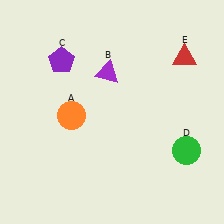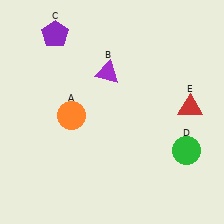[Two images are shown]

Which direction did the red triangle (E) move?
The red triangle (E) moved down.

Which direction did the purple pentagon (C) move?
The purple pentagon (C) moved up.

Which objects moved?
The objects that moved are: the purple pentagon (C), the red triangle (E).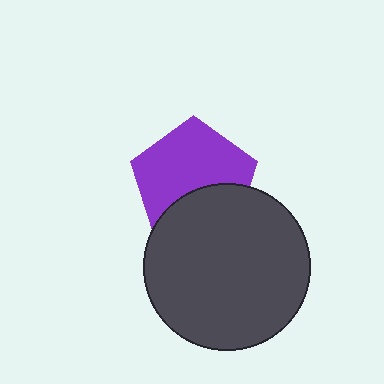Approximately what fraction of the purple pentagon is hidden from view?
Roughly 36% of the purple pentagon is hidden behind the dark gray circle.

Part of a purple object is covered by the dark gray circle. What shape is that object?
It is a pentagon.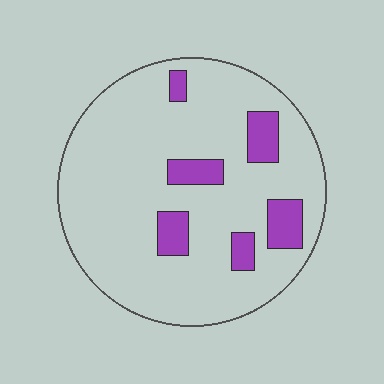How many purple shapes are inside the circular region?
6.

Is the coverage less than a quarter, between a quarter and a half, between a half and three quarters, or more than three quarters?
Less than a quarter.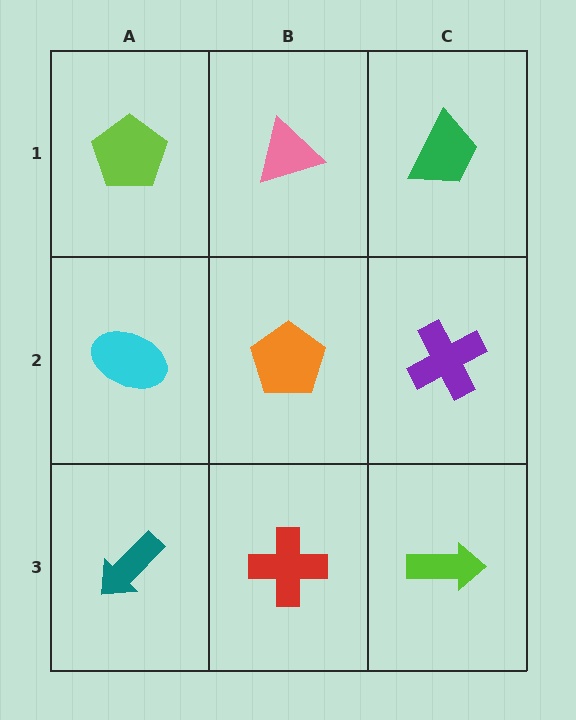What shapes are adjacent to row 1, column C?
A purple cross (row 2, column C), a pink triangle (row 1, column B).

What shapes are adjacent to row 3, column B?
An orange pentagon (row 2, column B), a teal arrow (row 3, column A), a lime arrow (row 3, column C).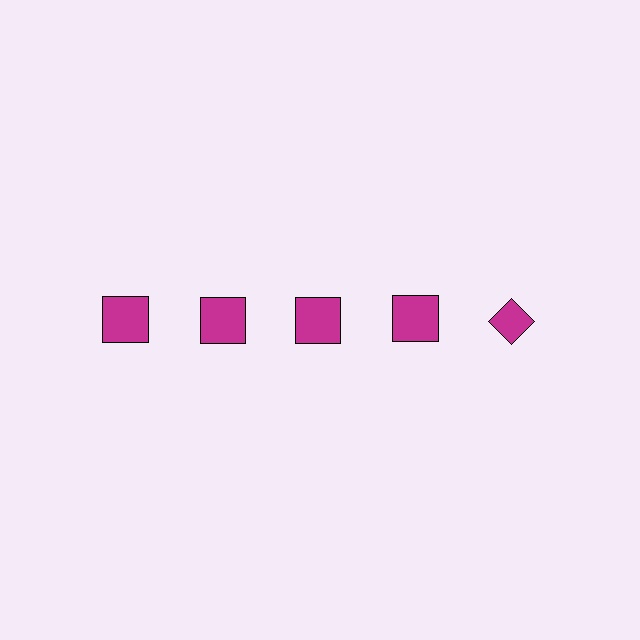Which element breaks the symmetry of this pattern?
The magenta diamond in the top row, rightmost column breaks the symmetry. All other shapes are magenta squares.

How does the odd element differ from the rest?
It has a different shape: diamond instead of square.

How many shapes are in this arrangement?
There are 5 shapes arranged in a grid pattern.